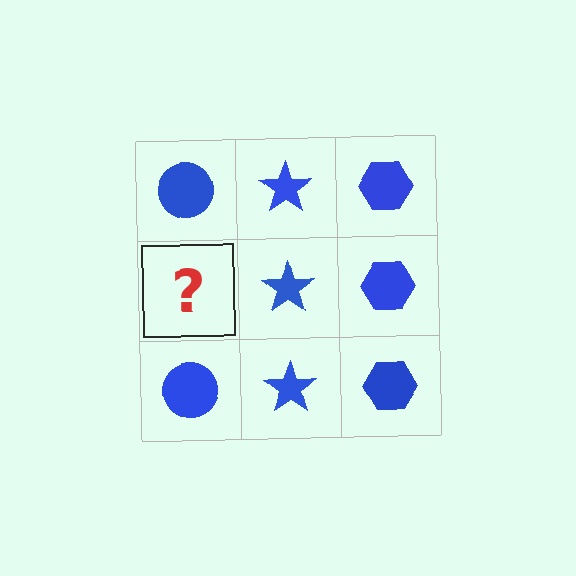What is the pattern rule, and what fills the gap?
The rule is that each column has a consistent shape. The gap should be filled with a blue circle.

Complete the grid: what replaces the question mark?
The question mark should be replaced with a blue circle.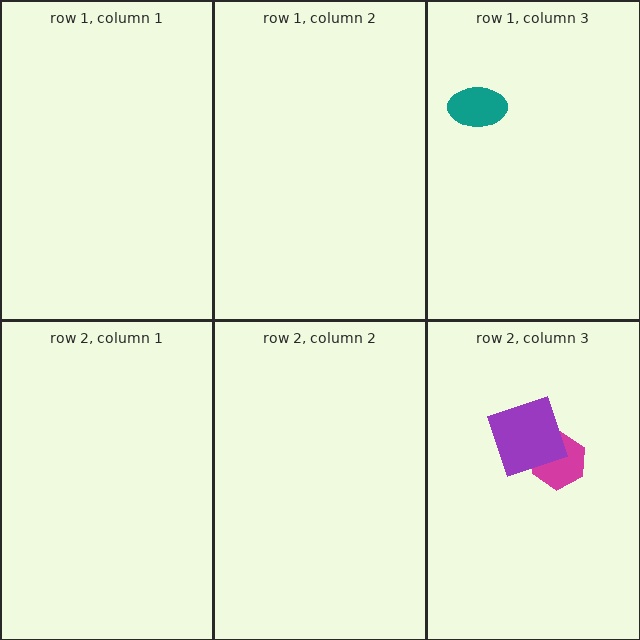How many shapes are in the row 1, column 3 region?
1.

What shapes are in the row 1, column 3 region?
The teal ellipse.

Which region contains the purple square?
The row 2, column 3 region.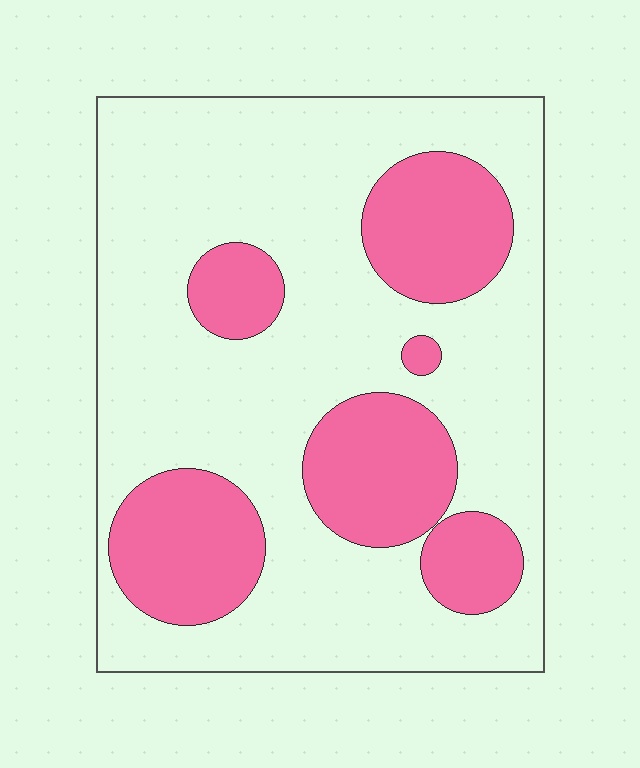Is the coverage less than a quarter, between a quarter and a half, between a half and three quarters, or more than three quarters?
Between a quarter and a half.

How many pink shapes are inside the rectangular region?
6.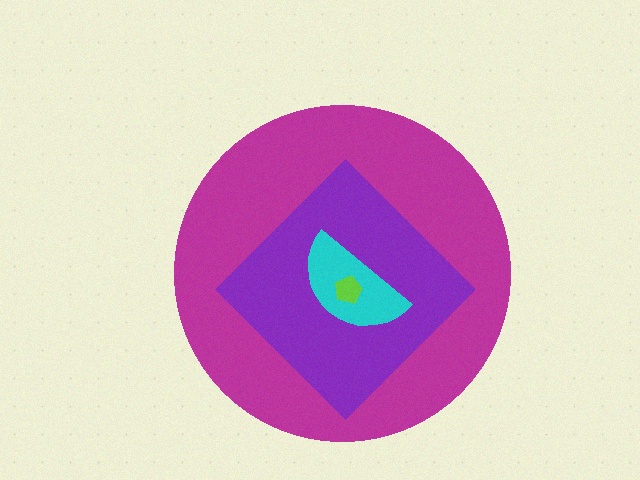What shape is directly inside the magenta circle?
The purple diamond.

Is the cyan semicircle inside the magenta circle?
Yes.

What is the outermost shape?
The magenta circle.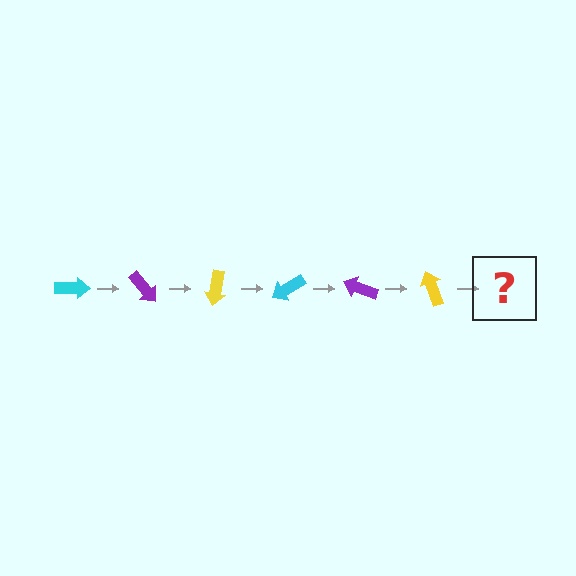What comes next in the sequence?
The next element should be a cyan arrow, rotated 300 degrees from the start.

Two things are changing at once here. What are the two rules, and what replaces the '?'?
The two rules are that it rotates 50 degrees each step and the color cycles through cyan, purple, and yellow. The '?' should be a cyan arrow, rotated 300 degrees from the start.